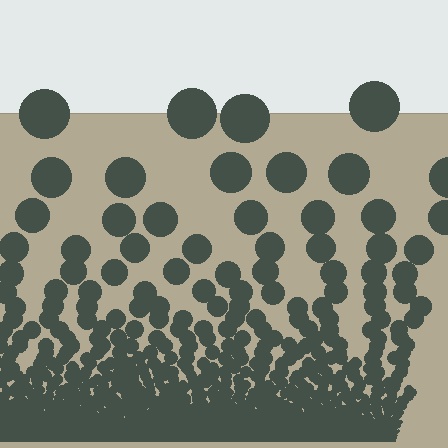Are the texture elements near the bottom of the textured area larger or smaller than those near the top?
Smaller. The gradient is inverted — elements near the bottom are smaller and denser.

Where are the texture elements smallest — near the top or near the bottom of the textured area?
Near the bottom.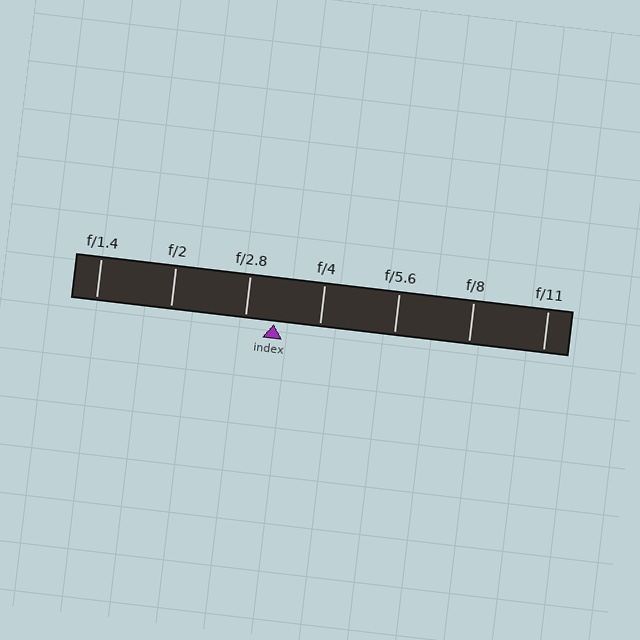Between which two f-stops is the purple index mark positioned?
The index mark is between f/2.8 and f/4.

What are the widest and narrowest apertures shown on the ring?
The widest aperture shown is f/1.4 and the narrowest is f/11.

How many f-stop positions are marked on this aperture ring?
There are 7 f-stop positions marked.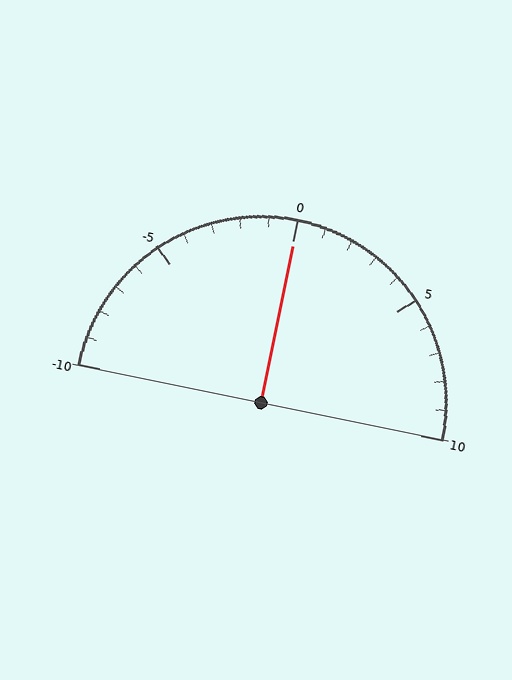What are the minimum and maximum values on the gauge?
The gauge ranges from -10 to 10.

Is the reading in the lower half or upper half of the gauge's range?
The reading is in the upper half of the range (-10 to 10).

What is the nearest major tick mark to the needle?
The nearest major tick mark is 0.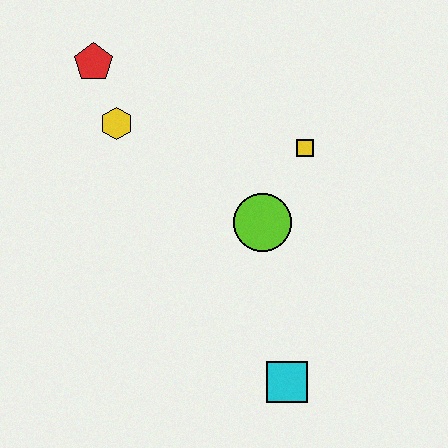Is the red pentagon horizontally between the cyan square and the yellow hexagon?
No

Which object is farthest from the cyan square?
The red pentagon is farthest from the cyan square.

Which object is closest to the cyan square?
The lime circle is closest to the cyan square.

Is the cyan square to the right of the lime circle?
Yes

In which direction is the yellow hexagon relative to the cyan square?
The yellow hexagon is above the cyan square.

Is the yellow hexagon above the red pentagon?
No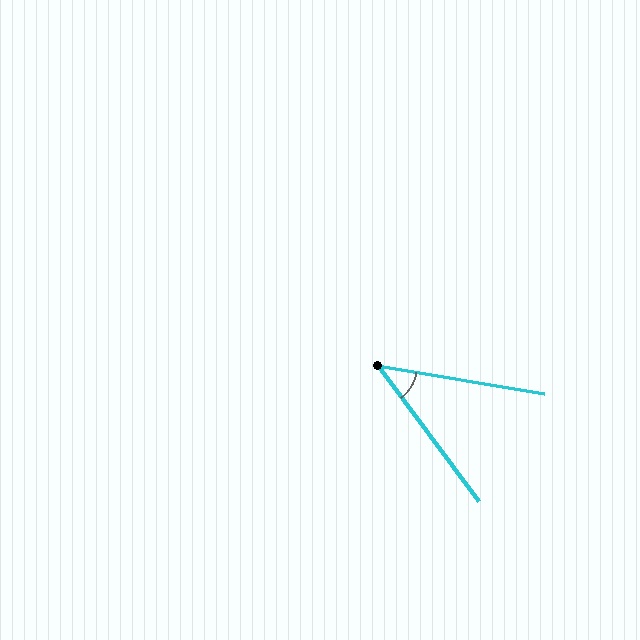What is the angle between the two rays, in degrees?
Approximately 44 degrees.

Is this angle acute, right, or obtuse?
It is acute.